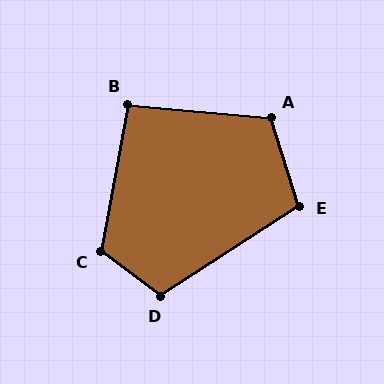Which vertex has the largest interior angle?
C, at approximately 117 degrees.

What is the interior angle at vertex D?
Approximately 110 degrees (obtuse).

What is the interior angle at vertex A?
Approximately 113 degrees (obtuse).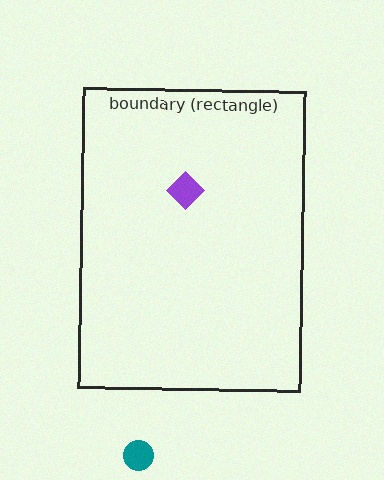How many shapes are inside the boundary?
1 inside, 1 outside.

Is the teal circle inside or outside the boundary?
Outside.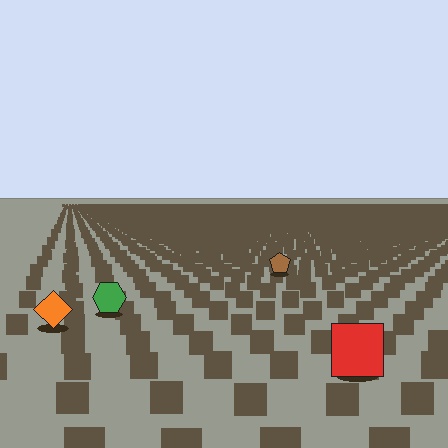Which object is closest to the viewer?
The red square is closest. The texture marks near it are larger and more spread out.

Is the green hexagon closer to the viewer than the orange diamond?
No. The orange diamond is closer — you can tell from the texture gradient: the ground texture is coarser near it.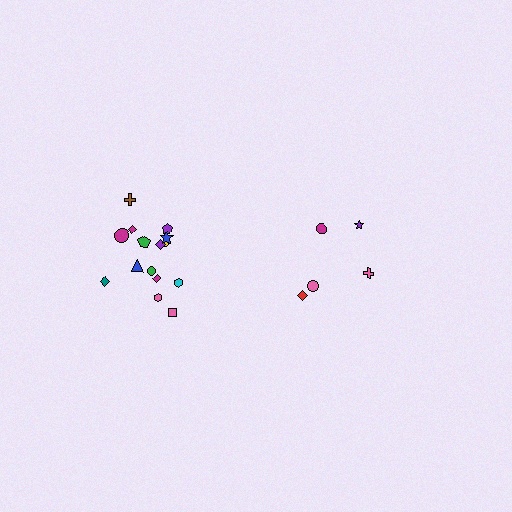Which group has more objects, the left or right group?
The left group.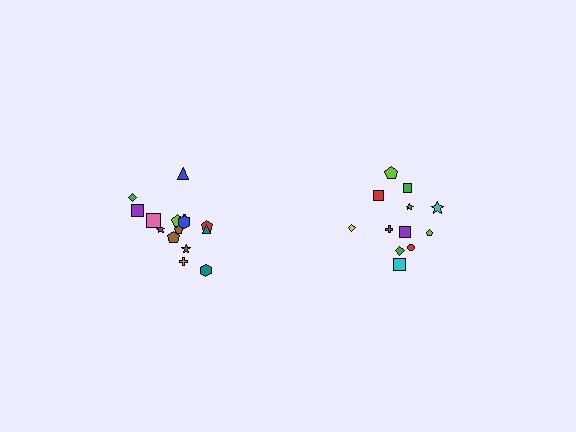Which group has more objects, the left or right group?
The left group.